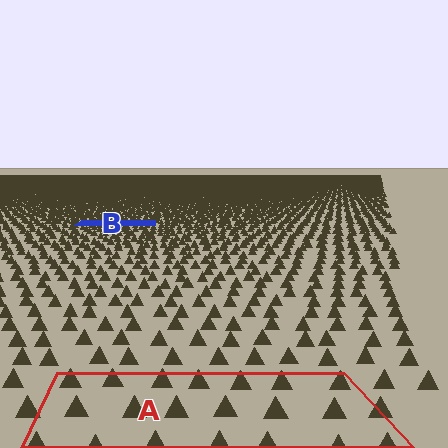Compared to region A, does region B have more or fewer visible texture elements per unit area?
Region B has more texture elements per unit area — they are packed more densely because it is farther away.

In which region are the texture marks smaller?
The texture marks are smaller in region B, because it is farther away.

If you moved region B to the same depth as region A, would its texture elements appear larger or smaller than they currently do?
They would appear larger. At a closer depth, the same texture elements are projected at a bigger on-screen size.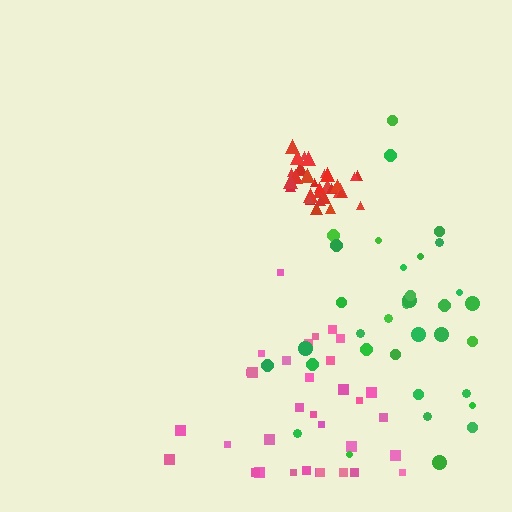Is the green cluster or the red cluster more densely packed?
Red.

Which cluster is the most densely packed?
Red.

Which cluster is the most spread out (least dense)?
Green.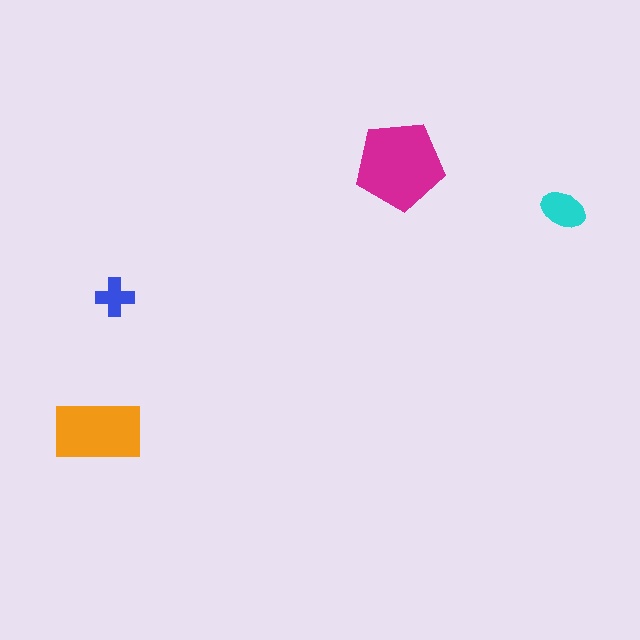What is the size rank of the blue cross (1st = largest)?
4th.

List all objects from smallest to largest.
The blue cross, the cyan ellipse, the orange rectangle, the magenta pentagon.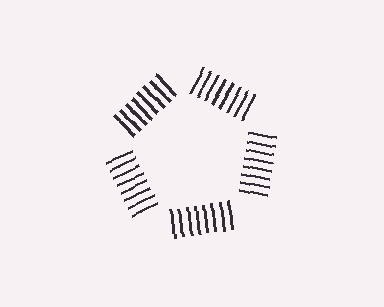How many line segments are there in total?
40 — 8 along each of the 5 edges.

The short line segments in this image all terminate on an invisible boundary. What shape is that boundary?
An illusory pentagon — the line segments terminate on its edges but no continuous stroke is drawn.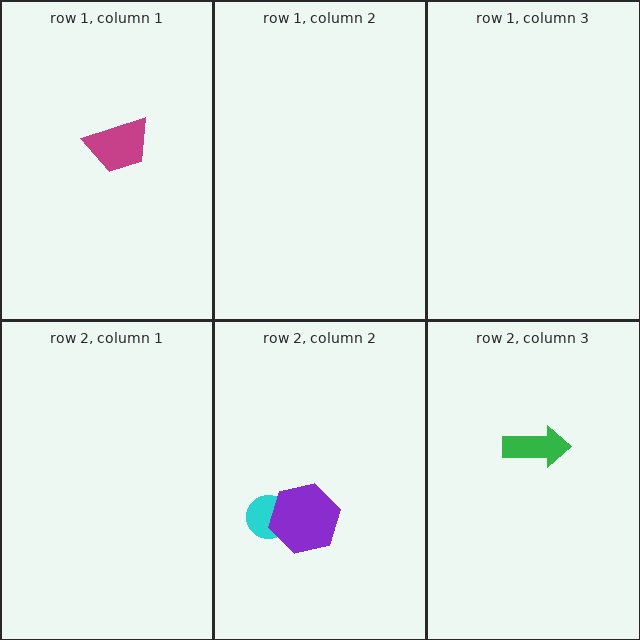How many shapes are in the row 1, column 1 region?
1.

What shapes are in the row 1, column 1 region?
The magenta trapezoid.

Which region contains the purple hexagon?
The row 2, column 2 region.